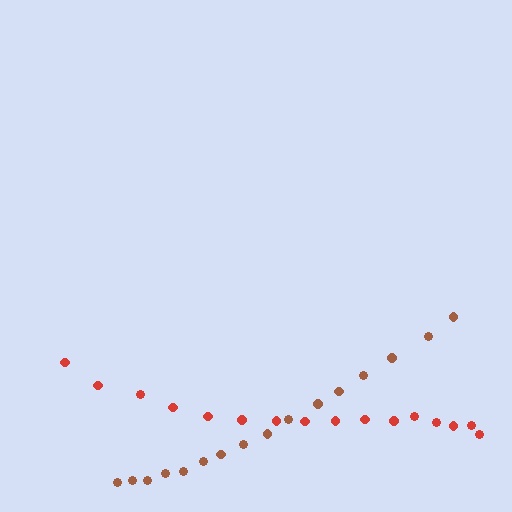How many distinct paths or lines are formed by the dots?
There are 2 distinct paths.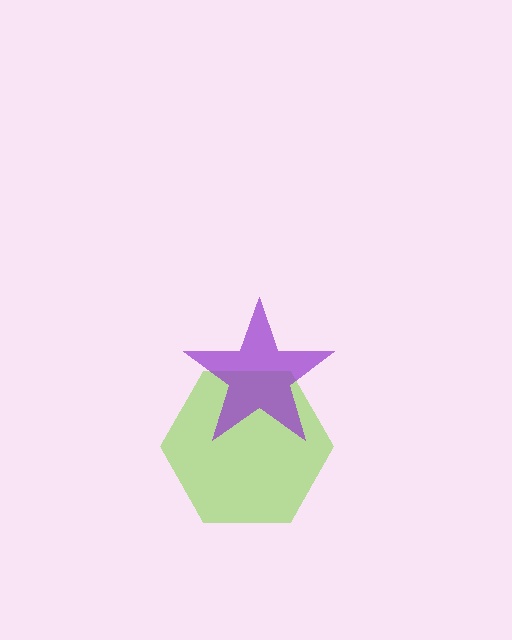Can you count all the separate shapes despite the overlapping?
Yes, there are 2 separate shapes.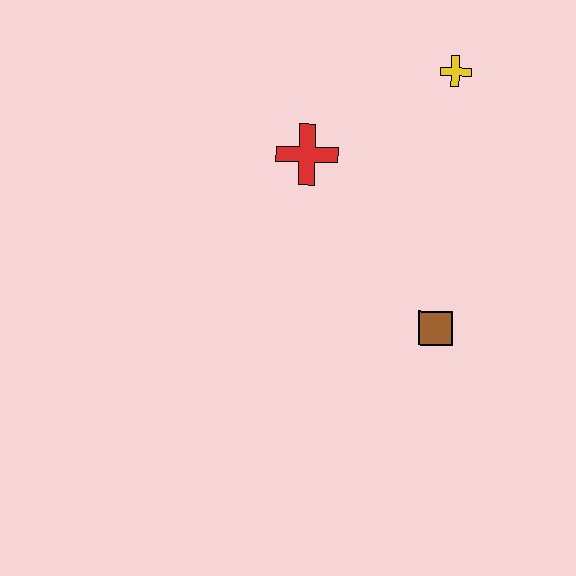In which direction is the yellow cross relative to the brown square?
The yellow cross is above the brown square.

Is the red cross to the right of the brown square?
No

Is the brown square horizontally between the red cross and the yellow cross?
Yes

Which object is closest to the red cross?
The yellow cross is closest to the red cross.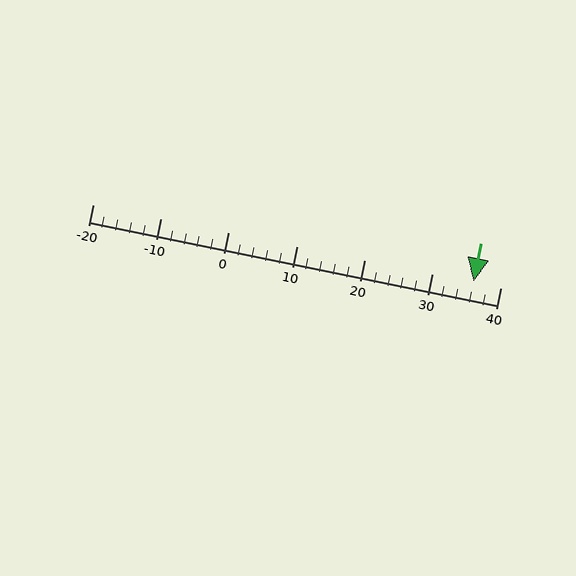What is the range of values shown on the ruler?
The ruler shows values from -20 to 40.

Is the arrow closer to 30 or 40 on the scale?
The arrow is closer to 40.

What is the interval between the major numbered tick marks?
The major tick marks are spaced 10 units apart.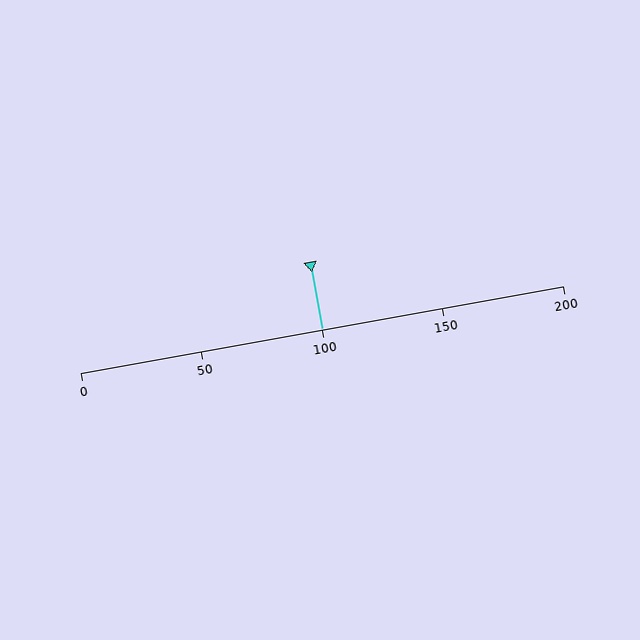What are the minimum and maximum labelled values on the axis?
The axis runs from 0 to 200.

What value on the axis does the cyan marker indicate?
The marker indicates approximately 100.